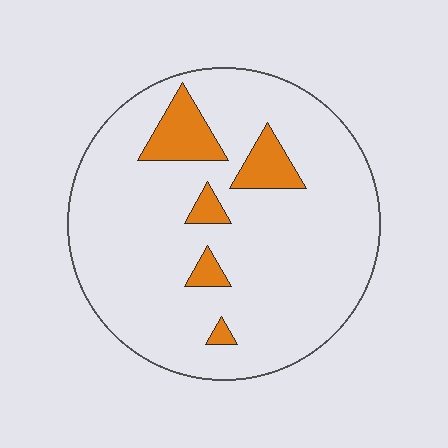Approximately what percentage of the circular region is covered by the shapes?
Approximately 10%.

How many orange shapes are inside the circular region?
5.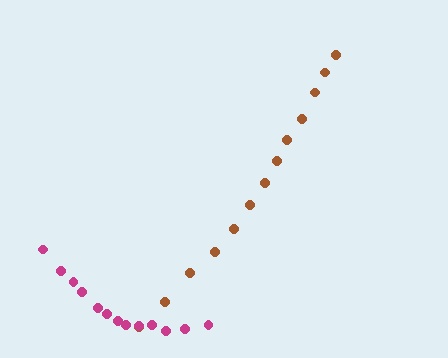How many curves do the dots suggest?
There are 2 distinct paths.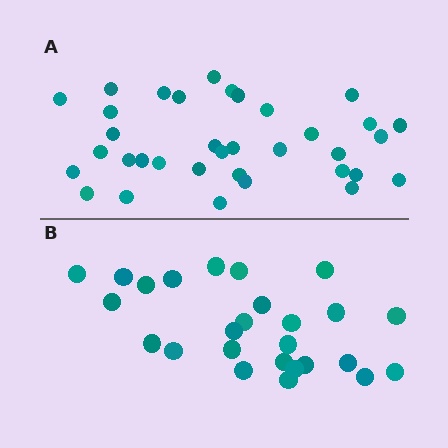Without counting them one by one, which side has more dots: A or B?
Region A (the top region) has more dots.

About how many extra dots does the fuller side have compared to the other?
Region A has roughly 8 or so more dots than region B.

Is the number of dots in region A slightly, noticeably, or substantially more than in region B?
Region A has noticeably more, but not dramatically so. The ratio is roughly 1.3 to 1.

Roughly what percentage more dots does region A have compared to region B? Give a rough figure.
About 35% more.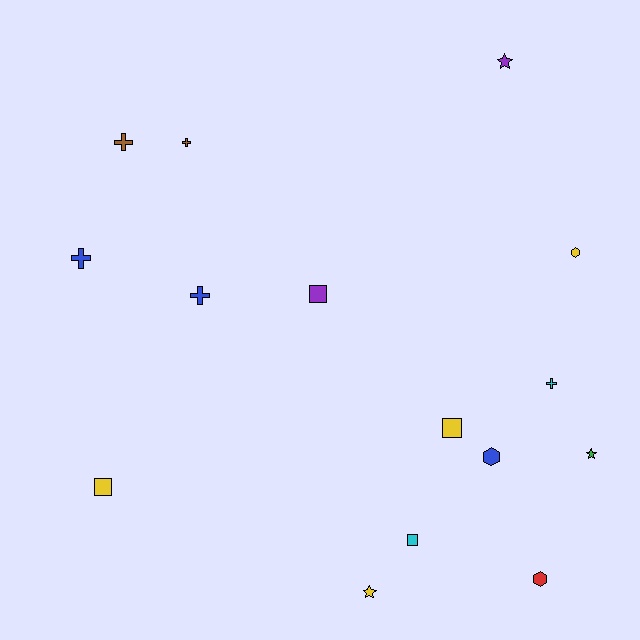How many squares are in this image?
There are 4 squares.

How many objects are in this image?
There are 15 objects.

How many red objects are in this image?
There is 1 red object.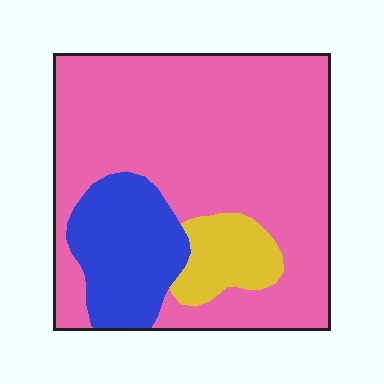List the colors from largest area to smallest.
From largest to smallest: pink, blue, yellow.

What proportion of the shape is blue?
Blue covers around 20% of the shape.